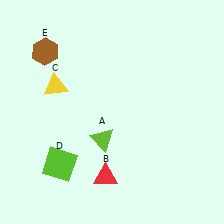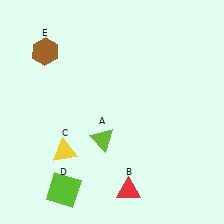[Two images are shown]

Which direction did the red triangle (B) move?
The red triangle (B) moved right.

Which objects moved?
The objects that moved are: the red triangle (B), the yellow triangle (C), the lime square (D).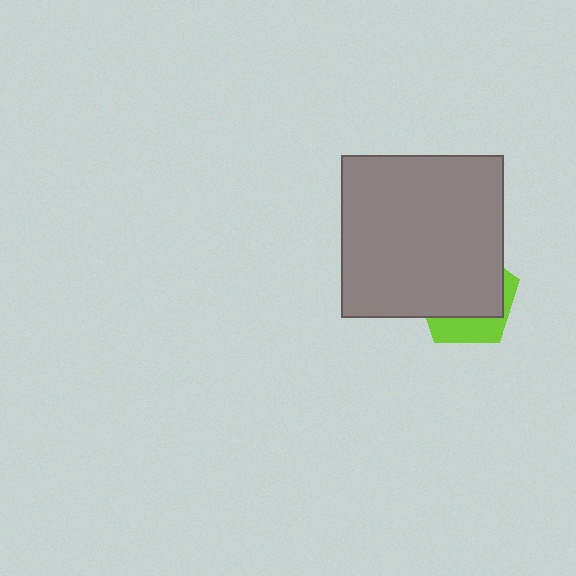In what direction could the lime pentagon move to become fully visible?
The lime pentagon could move toward the lower-right. That would shift it out from behind the gray square entirely.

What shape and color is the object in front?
The object in front is a gray square.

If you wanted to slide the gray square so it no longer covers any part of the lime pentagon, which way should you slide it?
Slide it toward the upper-left — that is the most direct way to separate the two shapes.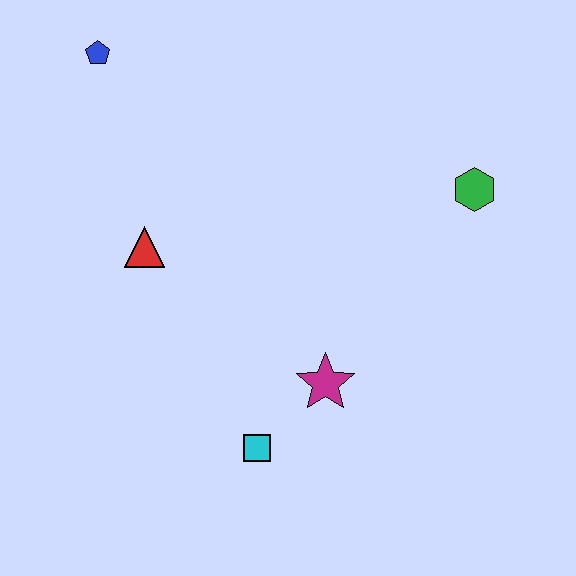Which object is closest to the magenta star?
The cyan square is closest to the magenta star.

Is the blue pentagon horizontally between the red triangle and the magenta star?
No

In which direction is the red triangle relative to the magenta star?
The red triangle is to the left of the magenta star.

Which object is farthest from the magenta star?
The blue pentagon is farthest from the magenta star.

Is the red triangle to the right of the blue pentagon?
Yes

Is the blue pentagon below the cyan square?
No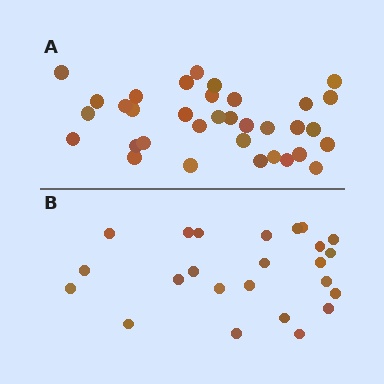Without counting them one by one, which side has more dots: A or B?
Region A (the top region) has more dots.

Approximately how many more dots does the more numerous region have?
Region A has roughly 10 or so more dots than region B.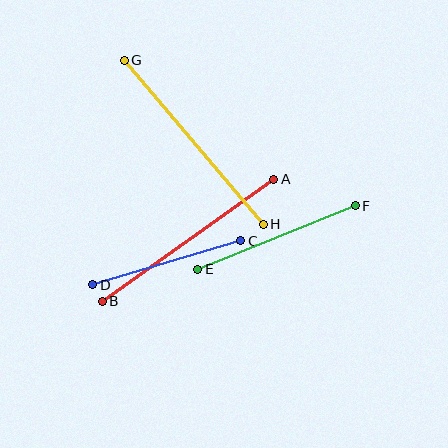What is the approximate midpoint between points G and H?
The midpoint is at approximately (194, 142) pixels.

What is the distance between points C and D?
The distance is approximately 154 pixels.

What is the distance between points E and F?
The distance is approximately 170 pixels.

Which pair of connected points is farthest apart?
Points G and H are farthest apart.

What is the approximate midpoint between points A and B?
The midpoint is at approximately (188, 240) pixels.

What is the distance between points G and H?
The distance is approximately 215 pixels.